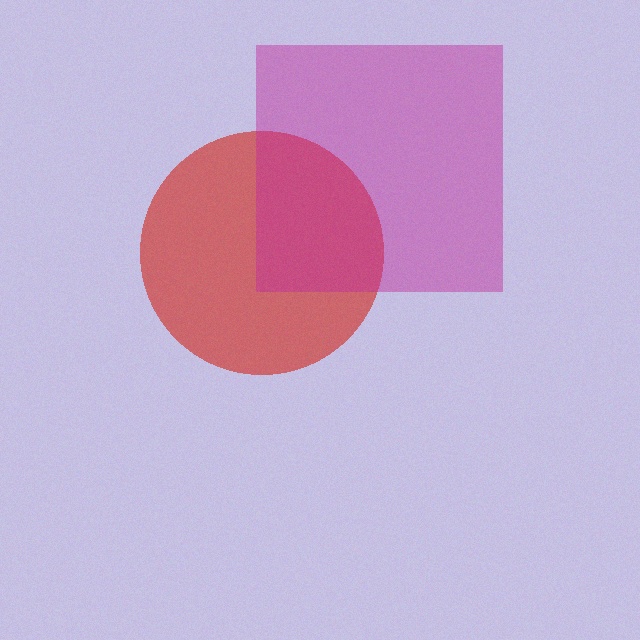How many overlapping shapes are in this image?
There are 2 overlapping shapes in the image.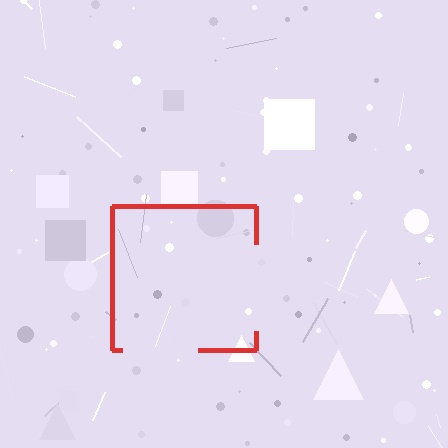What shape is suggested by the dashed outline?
The dashed outline suggests a square.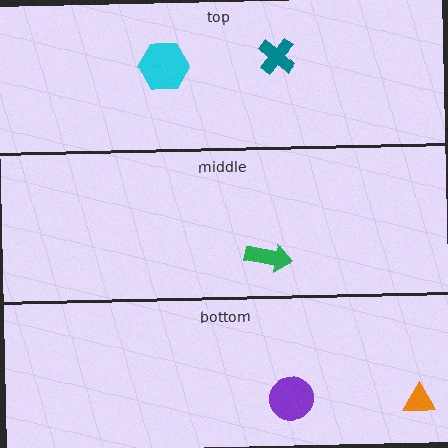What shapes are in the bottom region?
The purple circle, the orange triangle.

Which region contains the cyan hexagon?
The top region.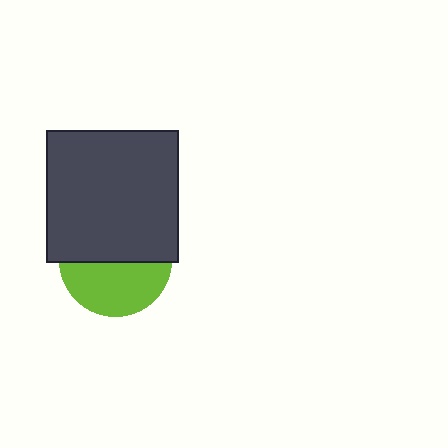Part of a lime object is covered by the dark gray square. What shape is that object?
It is a circle.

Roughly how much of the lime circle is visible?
About half of it is visible (roughly 46%).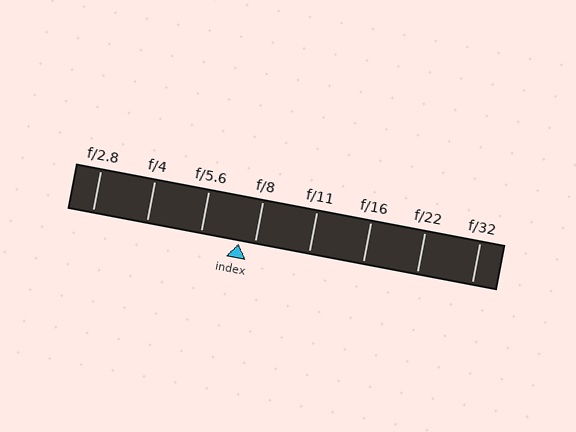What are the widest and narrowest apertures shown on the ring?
The widest aperture shown is f/2.8 and the narrowest is f/32.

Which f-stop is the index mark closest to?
The index mark is closest to f/8.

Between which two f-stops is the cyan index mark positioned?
The index mark is between f/5.6 and f/8.